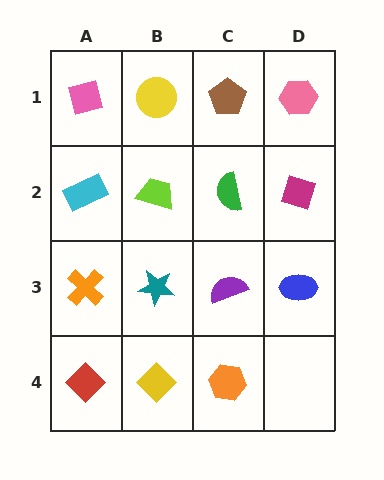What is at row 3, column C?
A purple semicircle.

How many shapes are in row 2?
4 shapes.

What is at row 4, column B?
A yellow diamond.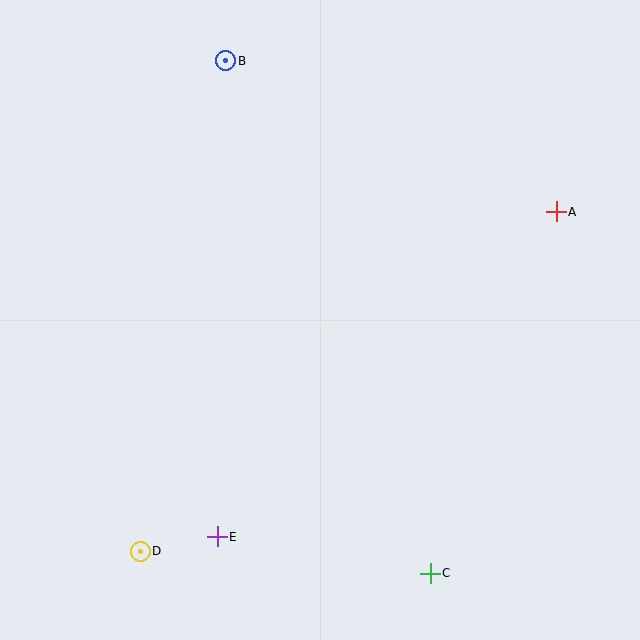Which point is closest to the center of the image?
Point E at (217, 537) is closest to the center.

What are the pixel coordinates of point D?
Point D is at (140, 551).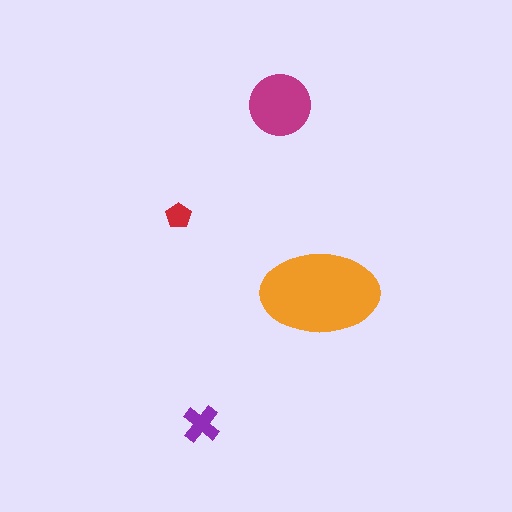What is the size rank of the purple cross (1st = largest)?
3rd.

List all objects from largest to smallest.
The orange ellipse, the magenta circle, the purple cross, the red pentagon.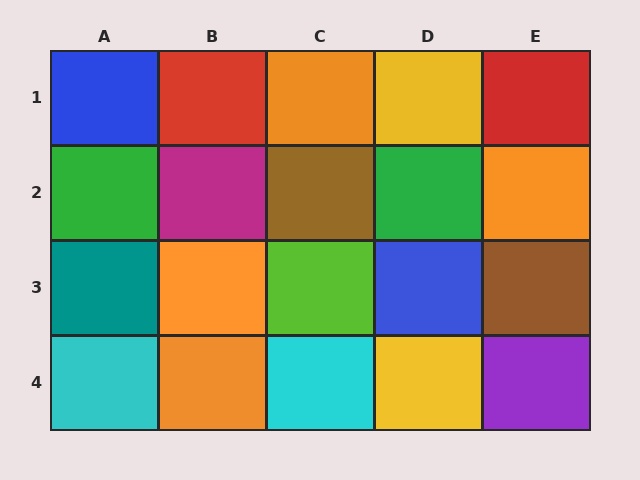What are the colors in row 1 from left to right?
Blue, red, orange, yellow, red.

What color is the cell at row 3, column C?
Lime.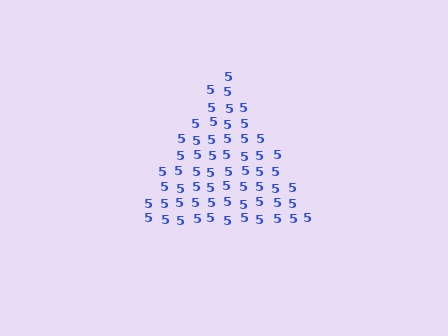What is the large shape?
The large shape is a triangle.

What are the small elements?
The small elements are digit 5's.